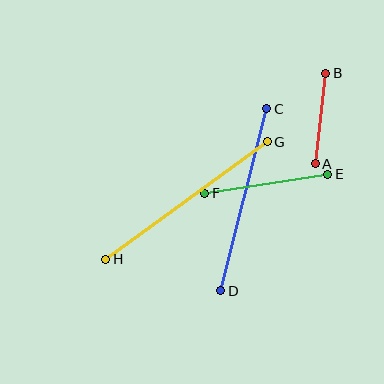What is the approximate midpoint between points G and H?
The midpoint is at approximately (186, 201) pixels.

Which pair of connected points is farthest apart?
Points G and H are farthest apart.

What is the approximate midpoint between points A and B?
The midpoint is at approximately (321, 118) pixels.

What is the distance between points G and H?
The distance is approximately 200 pixels.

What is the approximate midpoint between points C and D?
The midpoint is at approximately (244, 200) pixels.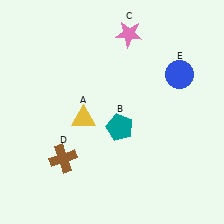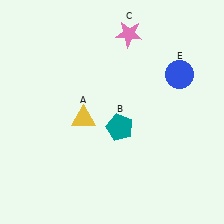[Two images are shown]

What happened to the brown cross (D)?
The brown cross (D) was removed in Image 2. It was in the bottom-left area of Image 1.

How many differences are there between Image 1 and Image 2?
There is 1 difference between the two images.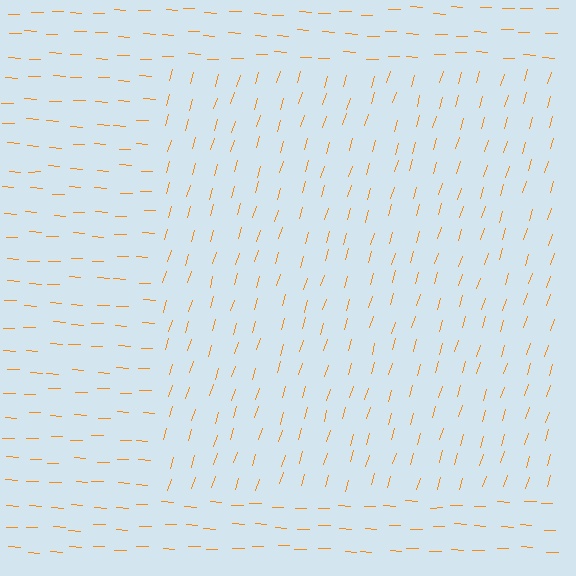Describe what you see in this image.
The image is filled with small orange line segments. A rectangle region in the image has lines oriented differently from the surrounding lines, creating a visible texture boundary.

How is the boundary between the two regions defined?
The boundary is defined purely by a change in line orientation (approximately 75 degrees difference). All lines are the same color and thickness.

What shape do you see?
I see a rectangle.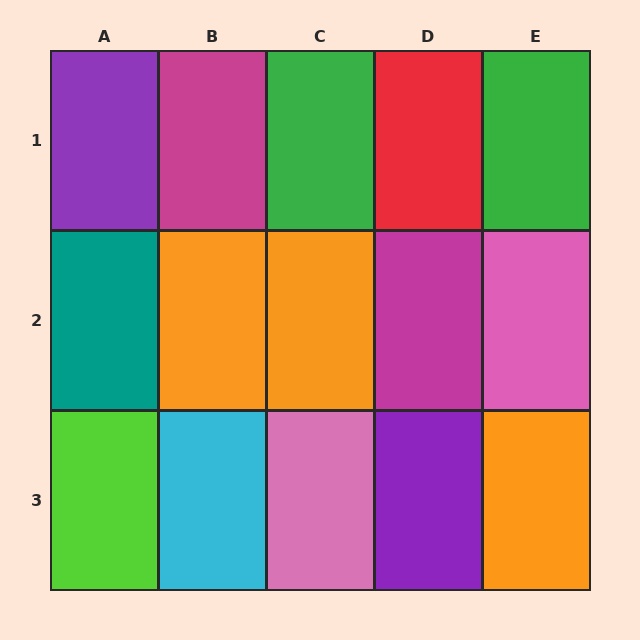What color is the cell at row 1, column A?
Purple.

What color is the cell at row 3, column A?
Lime.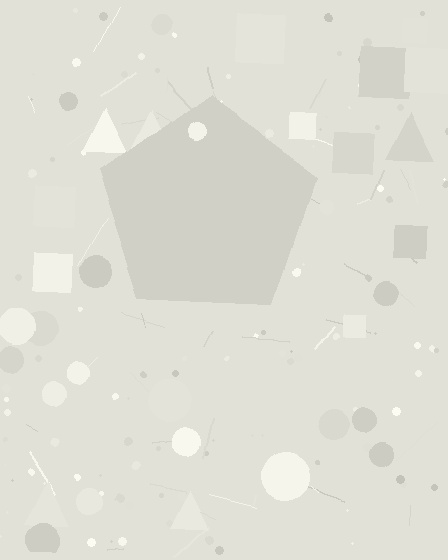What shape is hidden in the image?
A pentagon is hidden in the image.